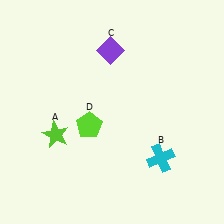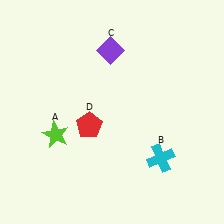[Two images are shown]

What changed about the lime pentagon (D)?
In Image 1, D is lime. In Image 2, it changed to red.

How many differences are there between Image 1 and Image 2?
There is 1 difference between the two images.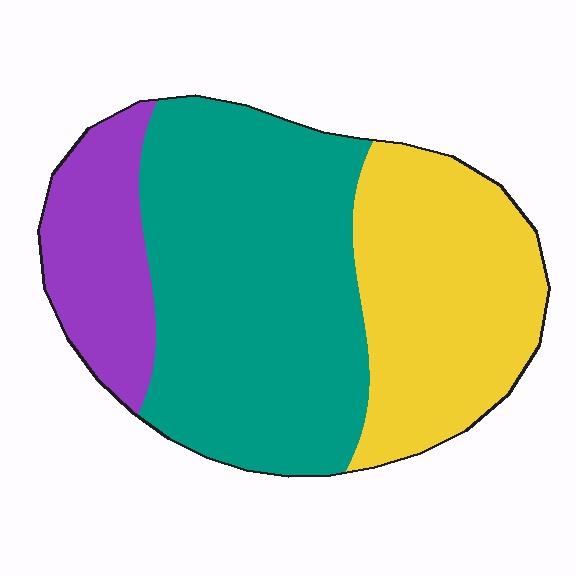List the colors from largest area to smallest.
From largest to smallest: teal, yellow, purple.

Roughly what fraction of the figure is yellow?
Yellow covers roughly 30% of the figure.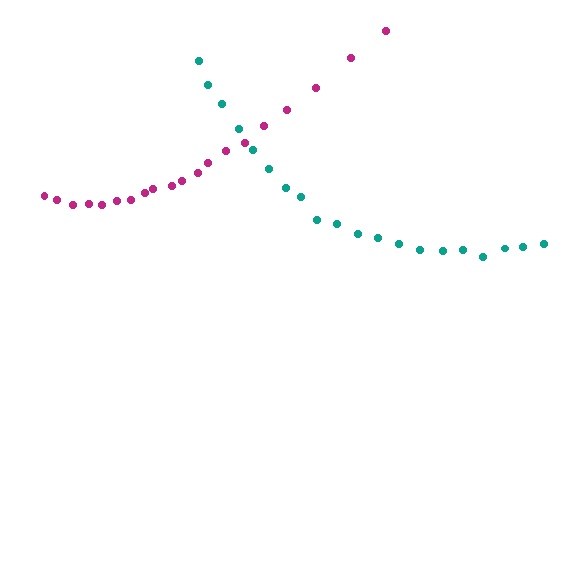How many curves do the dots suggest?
There are 2 distinct paths.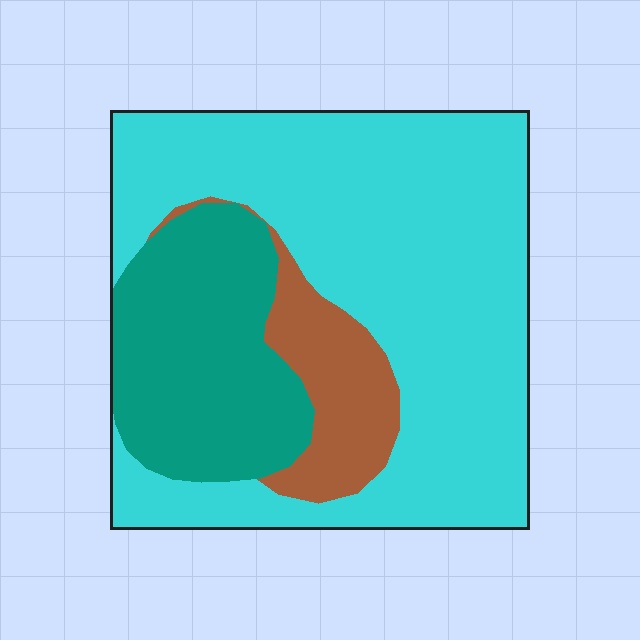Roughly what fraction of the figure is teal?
Teal takes up less than a quarter of the figure.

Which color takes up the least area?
Brown, at roughly 10%.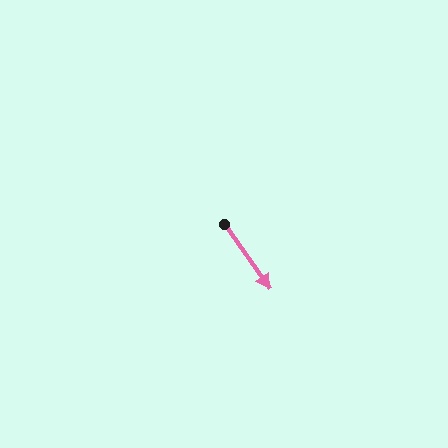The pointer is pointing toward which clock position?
Roughly 5 o'clock.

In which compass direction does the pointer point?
Southeast.